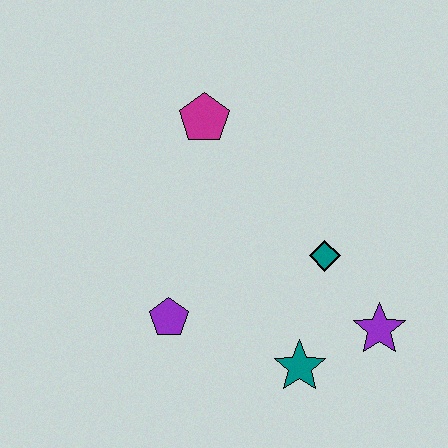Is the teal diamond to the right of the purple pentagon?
Yes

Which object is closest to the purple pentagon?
The teal star is closest to the purple pentagon.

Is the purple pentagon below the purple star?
No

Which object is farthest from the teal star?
The magenta pentagon is farthest from the teal star.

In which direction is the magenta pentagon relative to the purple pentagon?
The magenta pentagon is above the purple pentagon.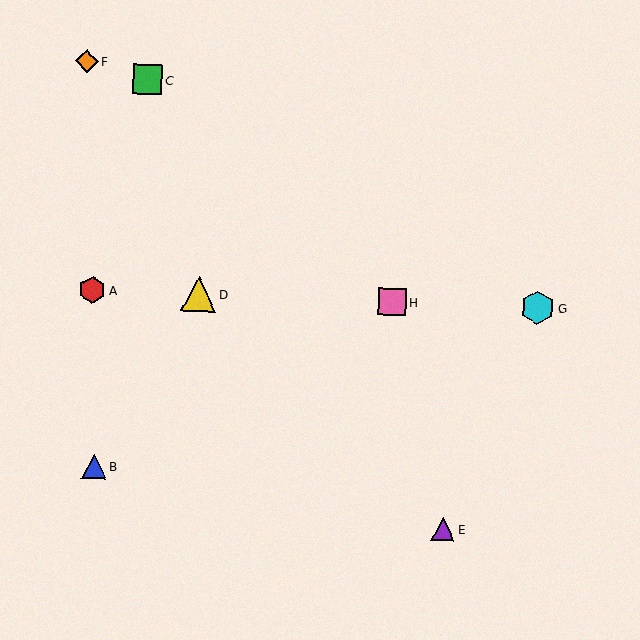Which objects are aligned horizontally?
Objects A, D, G, H are aligned horizontally.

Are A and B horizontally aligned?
No, A is at y≈290 and B is at y≈466.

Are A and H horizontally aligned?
Yes, both are at y≈290.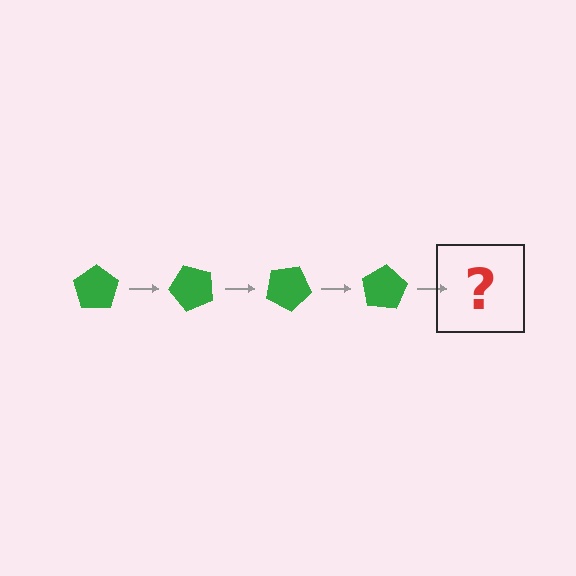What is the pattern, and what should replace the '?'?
The pattern is that the pentagon rotates 50 degrees each step. The '?' should be a green pentagon rotated 200 degrees.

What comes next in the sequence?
The next element should be a green pentagon rotated 200 degrees.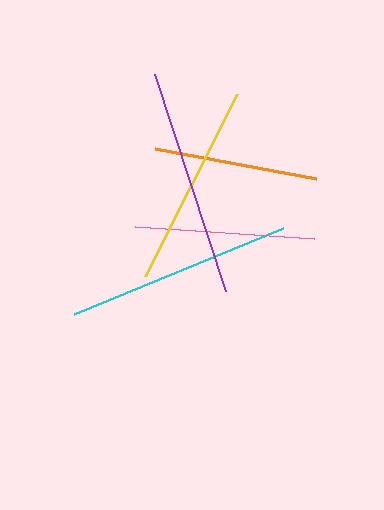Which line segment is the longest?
The purple line is the longest at approximately 229 pixels.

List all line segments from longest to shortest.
From longest to shortest: purple, cyan, yellow, pink, orange.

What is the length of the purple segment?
The purple segment is approximately 229 pixels long.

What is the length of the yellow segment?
The yellow segment is approximately 204 pixels long.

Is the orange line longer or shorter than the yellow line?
The yellow line is longer than the orange line.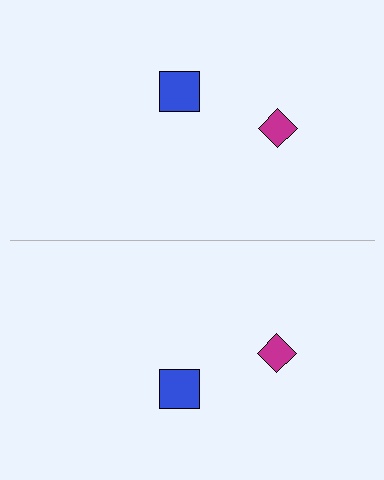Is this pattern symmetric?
Yes, this pattern has bilateral (reflection) symmetry.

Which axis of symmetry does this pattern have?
The pattern has a horizontal axis of symmetry running through the center of the image.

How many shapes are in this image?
There are 4 shapes in this image.